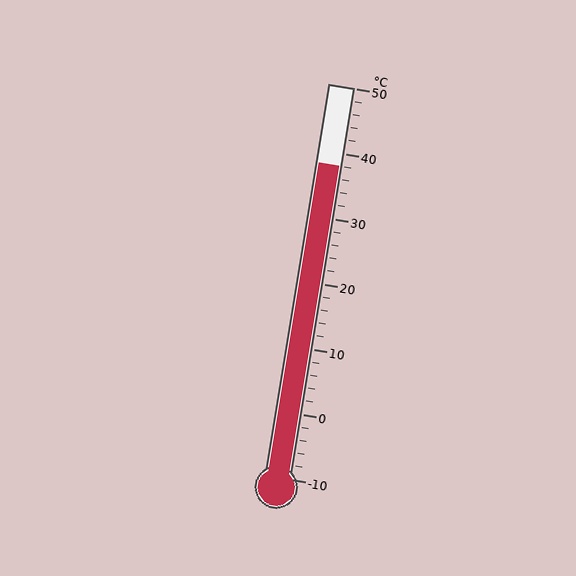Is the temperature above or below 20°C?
The temperature is above 20°C.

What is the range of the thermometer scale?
The thermometer scale ranges from -10°C to 50°C.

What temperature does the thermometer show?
The thermometer shows approximately 38°C.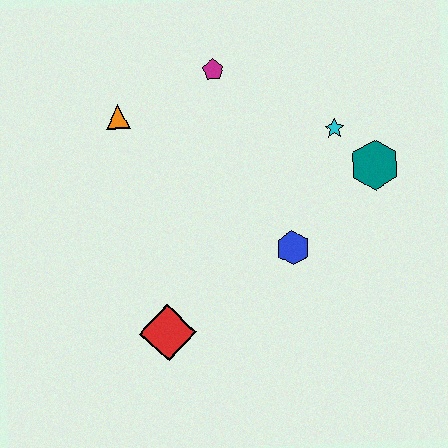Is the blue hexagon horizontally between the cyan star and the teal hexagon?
No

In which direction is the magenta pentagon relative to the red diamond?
The magenta pentagon is above the red diamond.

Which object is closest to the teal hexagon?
The cyan star is closest to the teal hexagon.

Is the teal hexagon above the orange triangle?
No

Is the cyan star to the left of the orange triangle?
No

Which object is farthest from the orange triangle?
The teal hexagon is farthest from the orange triangle.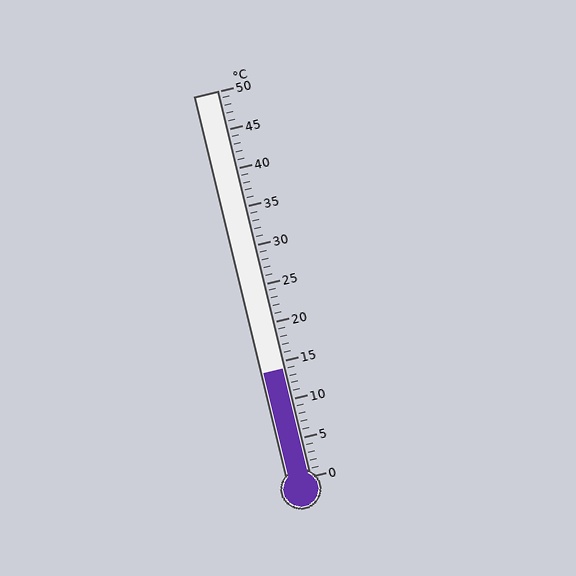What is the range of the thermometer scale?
The thermometer scale ranges from 0°C to 50°C.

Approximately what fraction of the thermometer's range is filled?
The thermometer is filled to approximately 30% of its range.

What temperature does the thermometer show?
The thermometer shows approximately 14°C.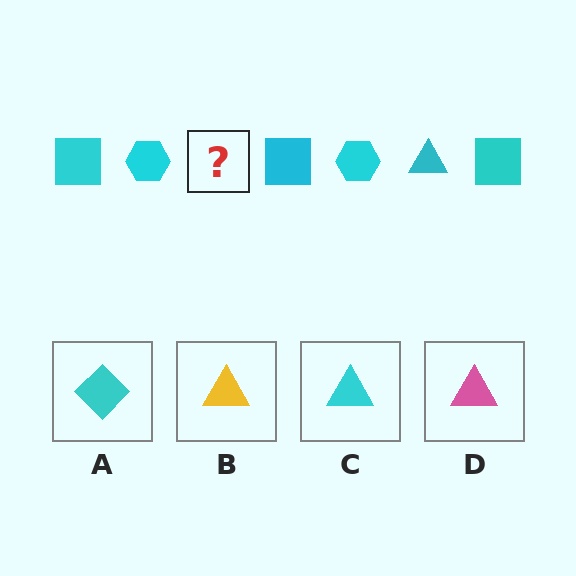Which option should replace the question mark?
Option C.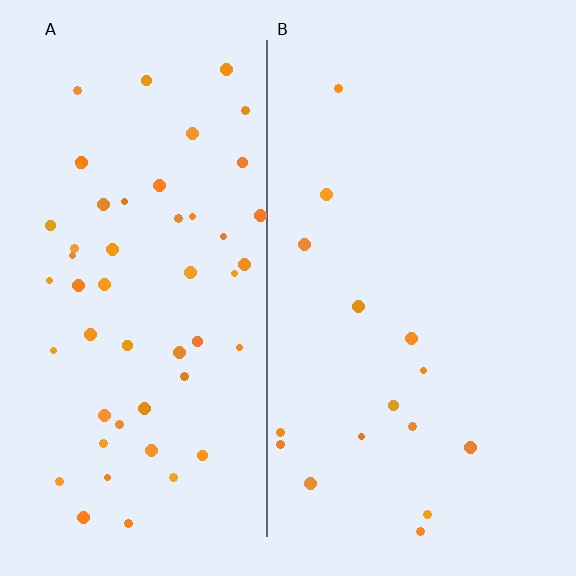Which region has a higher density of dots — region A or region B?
A (the left).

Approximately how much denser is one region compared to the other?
Approximately 3.4× — region A over region B.